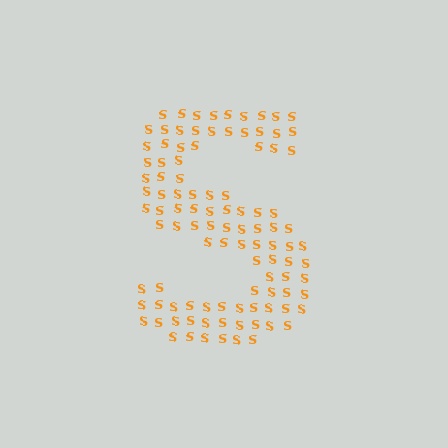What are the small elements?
The small elements are letter S's.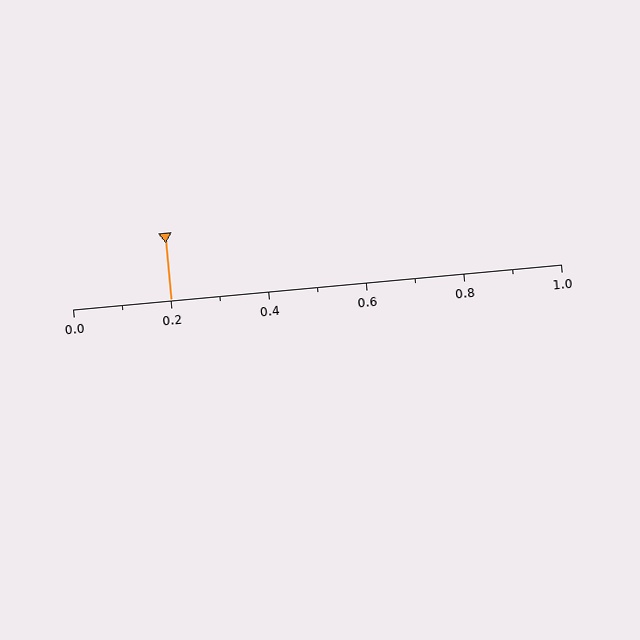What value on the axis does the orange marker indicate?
The marker indicates approximately 0.2.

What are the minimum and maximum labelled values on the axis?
The axis runs from 0.0 to 1.0.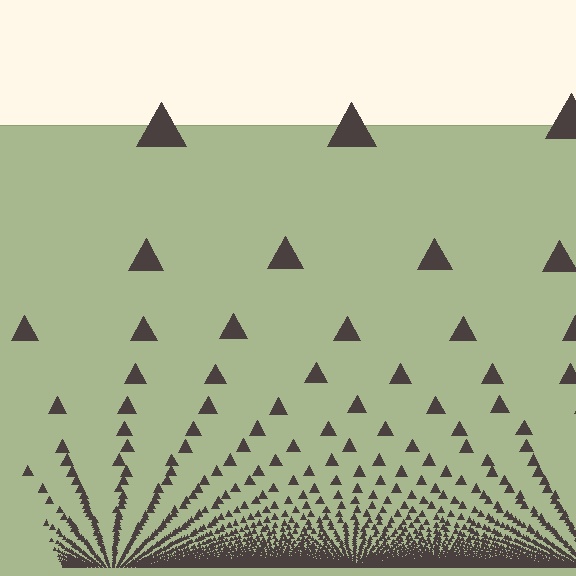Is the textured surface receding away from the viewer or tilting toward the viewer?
The surface appears to tilt toward the viewer. Texture elements get larger and sparser toward the top.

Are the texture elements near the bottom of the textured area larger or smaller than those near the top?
Smaller. The gradient is inverted — elements near the bottom are smaller and denser.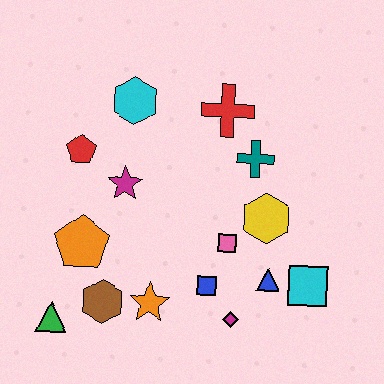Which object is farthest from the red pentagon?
The cyan square is farthest from the red pentagon.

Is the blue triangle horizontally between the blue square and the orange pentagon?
No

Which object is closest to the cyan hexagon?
The red pentagon is closest to the cyan hexagon.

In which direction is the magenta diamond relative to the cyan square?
The magenta diamond is to the left of the cyan square.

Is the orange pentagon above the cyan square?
Yes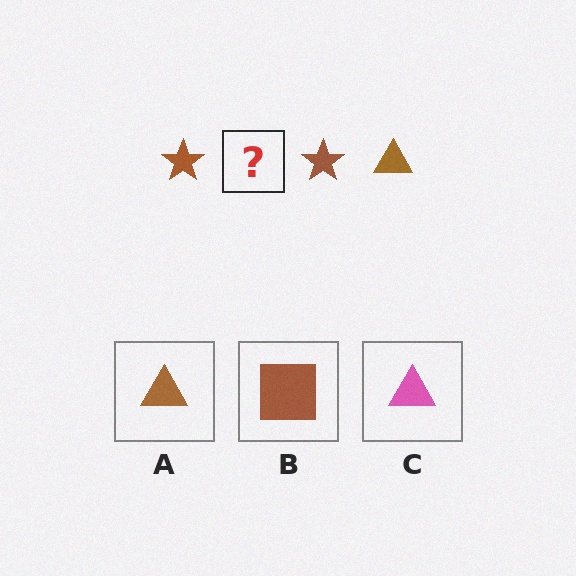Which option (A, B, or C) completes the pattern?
A.